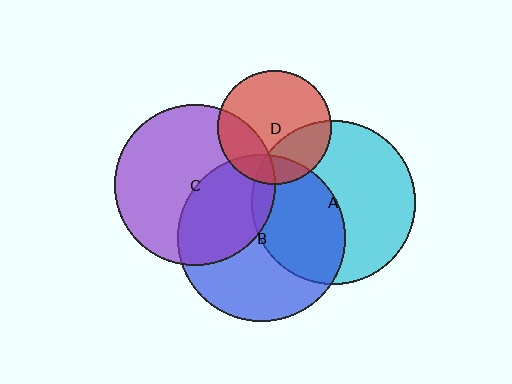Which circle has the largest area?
Circle B (blue).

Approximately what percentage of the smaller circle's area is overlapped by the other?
Approximately 40%.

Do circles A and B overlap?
Yes.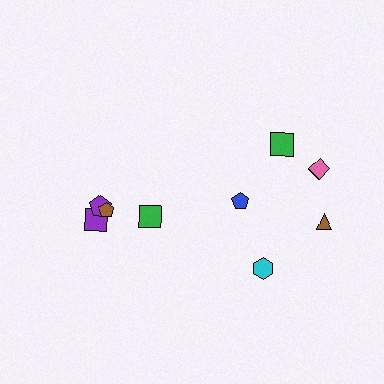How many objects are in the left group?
There are 4 objects.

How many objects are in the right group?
There are 6 objects.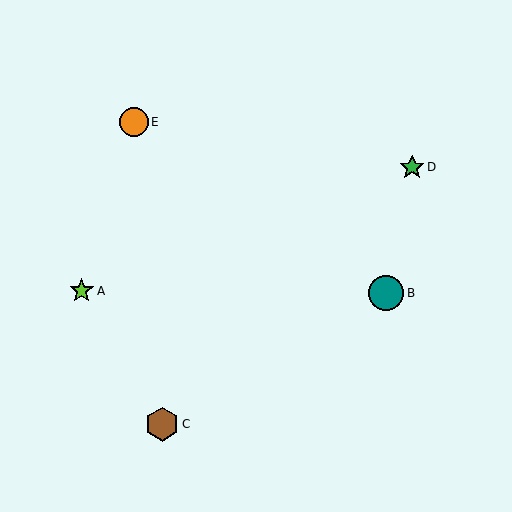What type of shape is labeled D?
Shape D is a green star.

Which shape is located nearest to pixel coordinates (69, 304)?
The lime star (labeled A) at (82, 291) is nearest to that location.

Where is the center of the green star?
The center of the green star is at (412, 167).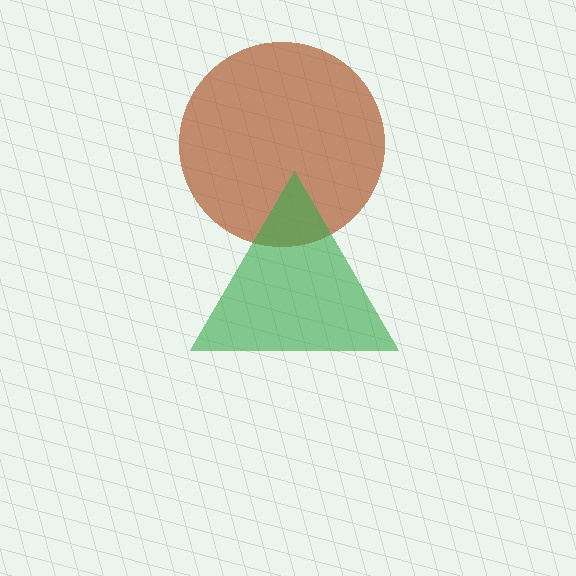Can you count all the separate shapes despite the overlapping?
Yes, there are 2 separate shapes.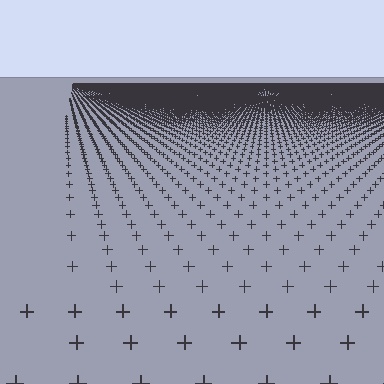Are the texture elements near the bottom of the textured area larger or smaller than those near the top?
Larger. Near the bottom, elements are closer to the viewer and appear at a bigger on-screen size.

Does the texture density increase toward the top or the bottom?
Density increases toward the top.